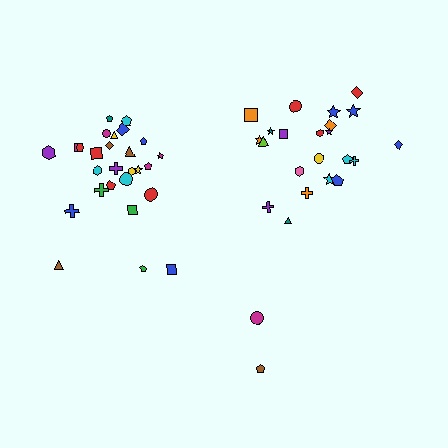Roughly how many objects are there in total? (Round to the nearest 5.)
Roughly 50 objects in total.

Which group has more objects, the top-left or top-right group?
The top-left group.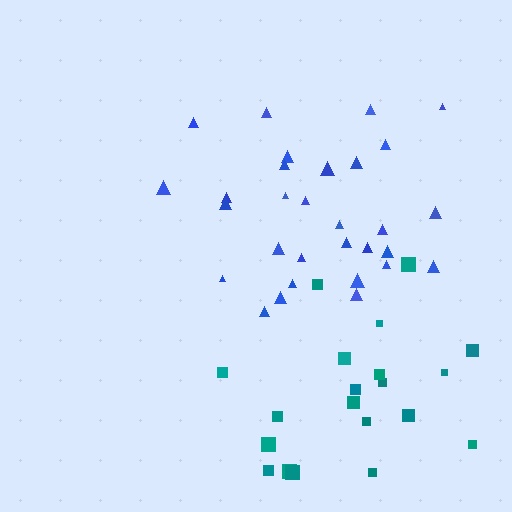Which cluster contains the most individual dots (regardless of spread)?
Blue (30).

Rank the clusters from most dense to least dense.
blue, teal.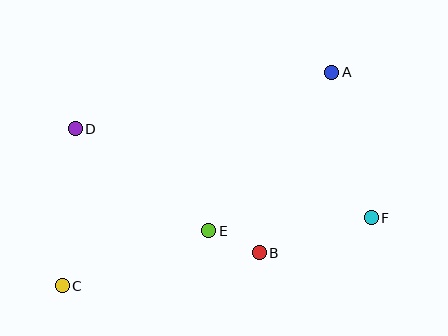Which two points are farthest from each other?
Points A and C are farthest from each other.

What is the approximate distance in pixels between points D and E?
The distance between D and E is approximately 168 pixels.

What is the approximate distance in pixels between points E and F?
The distance between E and F is approximately 163 pixels.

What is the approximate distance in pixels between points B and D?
The distance between B and D is approximately 222 pixels.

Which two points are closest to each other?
Points B and E are closest to each other.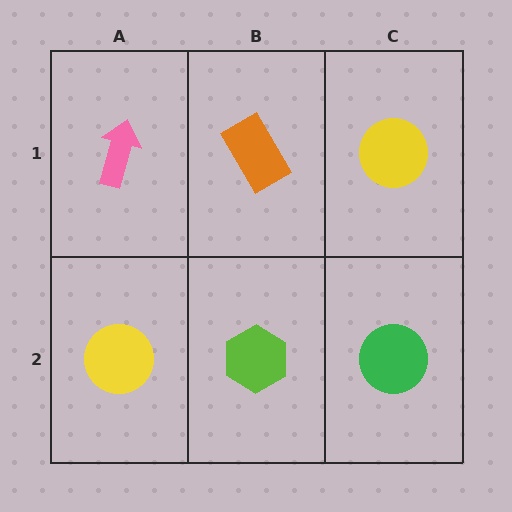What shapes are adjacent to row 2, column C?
A yellow circle (row 1, column C), a lime hexagon (row 2, column B).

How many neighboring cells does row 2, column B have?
3.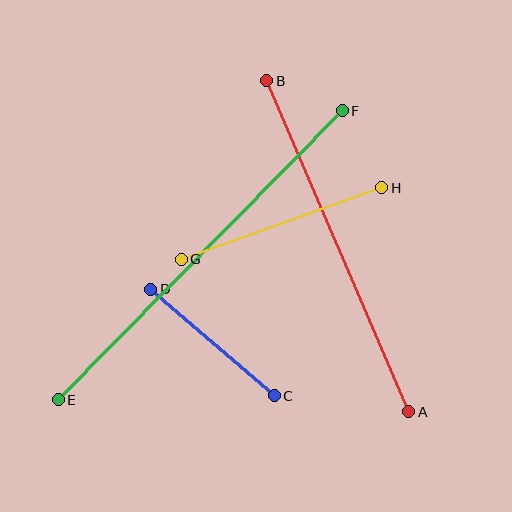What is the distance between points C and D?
The distance is approximately 163 pixels.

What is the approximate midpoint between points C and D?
The midpoint is at approximately (212, 343) pixels.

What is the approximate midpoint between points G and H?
The midpoint is at approximately (281, 224) pixels.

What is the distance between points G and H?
The distance is approximately 213 pixels.